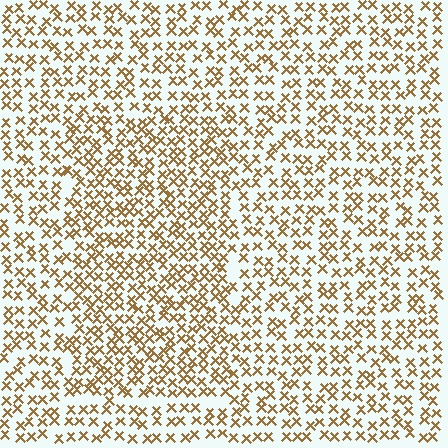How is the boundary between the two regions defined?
The boundary is defined by a change in element density (approximately 1.5x ratio). All elements are the same color, size, and shape.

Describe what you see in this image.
The image contains small brown elements arranged at two different densities. A rectangle-shaped region is visible where the elements are more densely packed than the surrounding area.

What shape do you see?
I see a rectangle.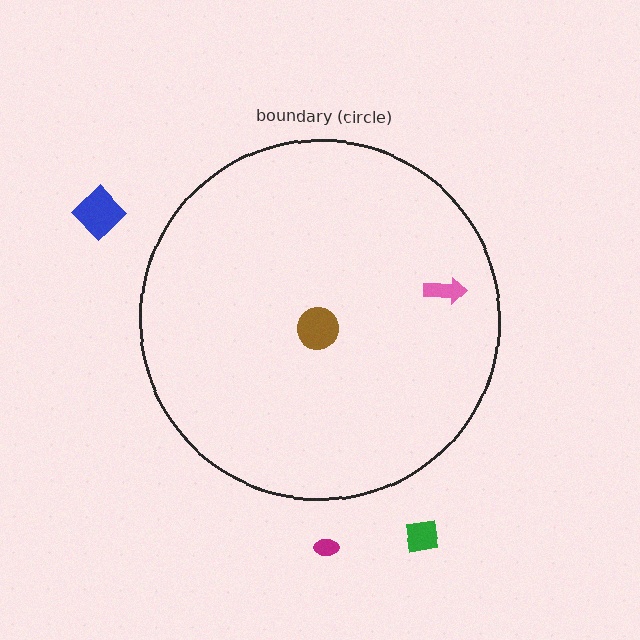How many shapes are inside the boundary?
2 inside, 3 outside.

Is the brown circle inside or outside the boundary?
Inside.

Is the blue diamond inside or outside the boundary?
Outside.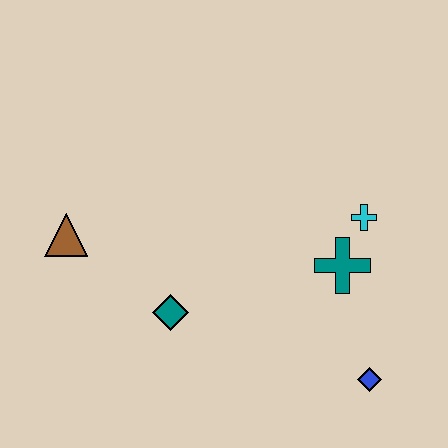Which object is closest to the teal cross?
The cyan cross is closest to the teal cross.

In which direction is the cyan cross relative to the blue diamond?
The cyan cross is above the blue diamond.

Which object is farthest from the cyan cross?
The brown triangle is farthest from the cyan cross.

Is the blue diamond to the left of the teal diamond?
No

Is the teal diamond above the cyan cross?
No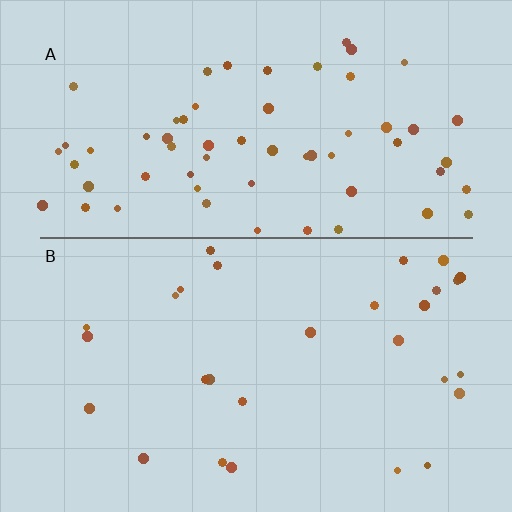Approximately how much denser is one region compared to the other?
Approximately 2.2× — region A over region B.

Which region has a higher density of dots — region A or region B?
A (the top).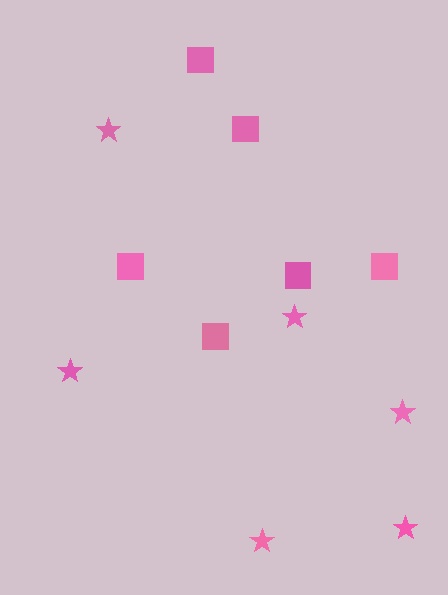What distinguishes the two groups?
There are 2 groups: one group of stars (6) and one group of squares (6).